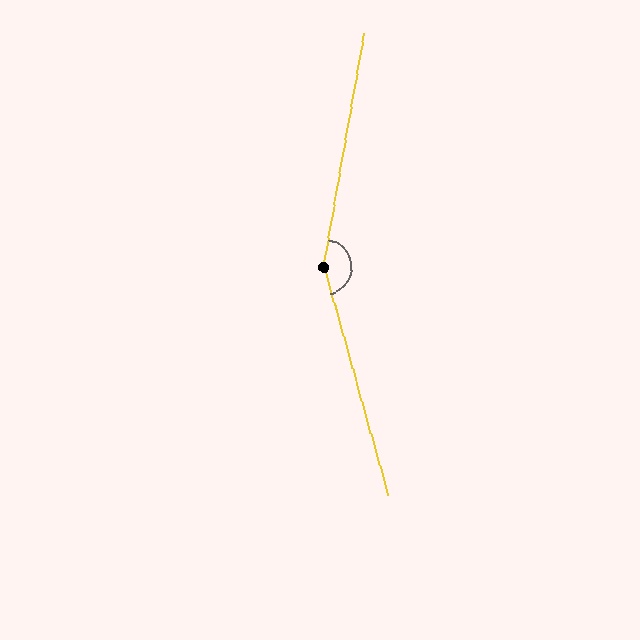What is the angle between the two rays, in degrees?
Approximately 155 degrees.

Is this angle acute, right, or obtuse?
It is obtuse.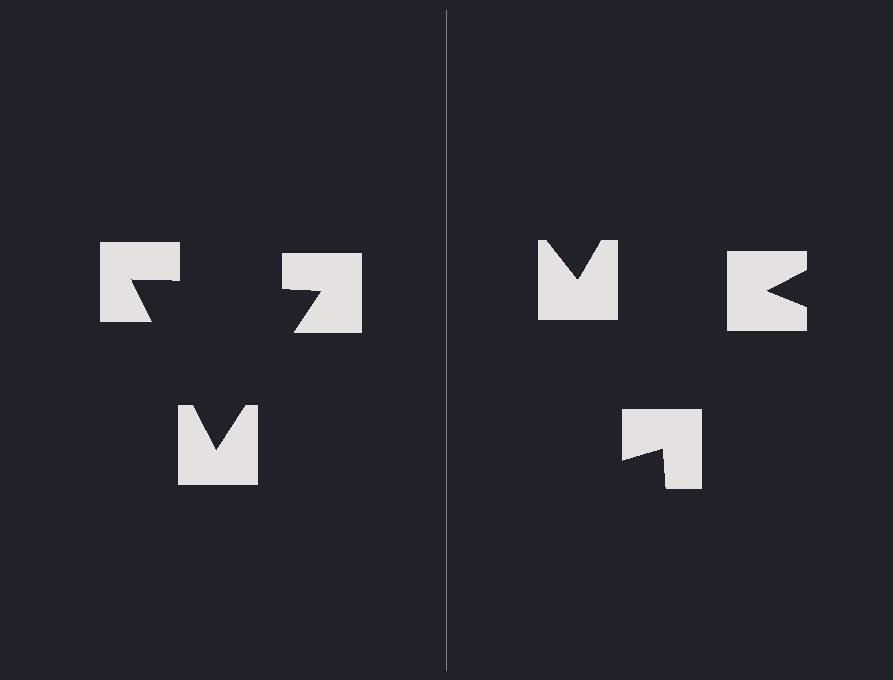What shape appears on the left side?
An illusory triangle.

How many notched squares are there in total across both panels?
6 — 3 on each side.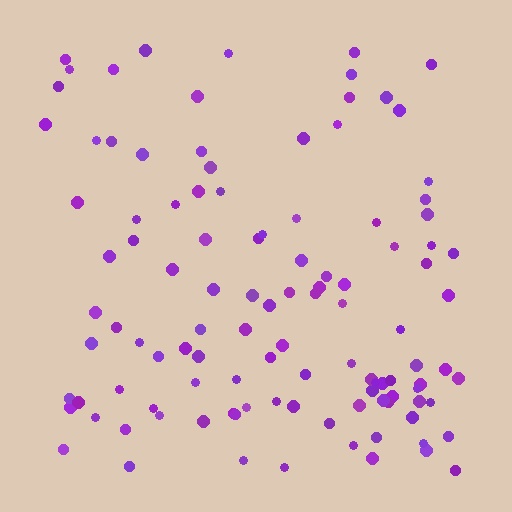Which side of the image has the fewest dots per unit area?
The top.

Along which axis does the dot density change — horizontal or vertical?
Vertical.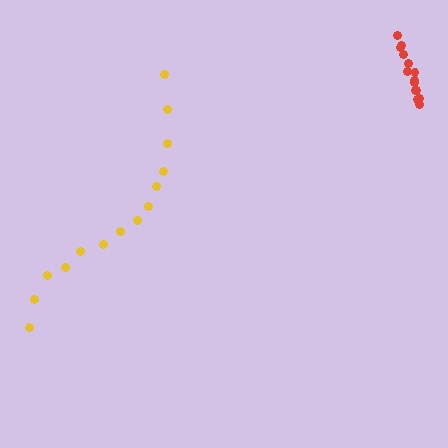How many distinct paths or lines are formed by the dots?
There are 2 distinct paths.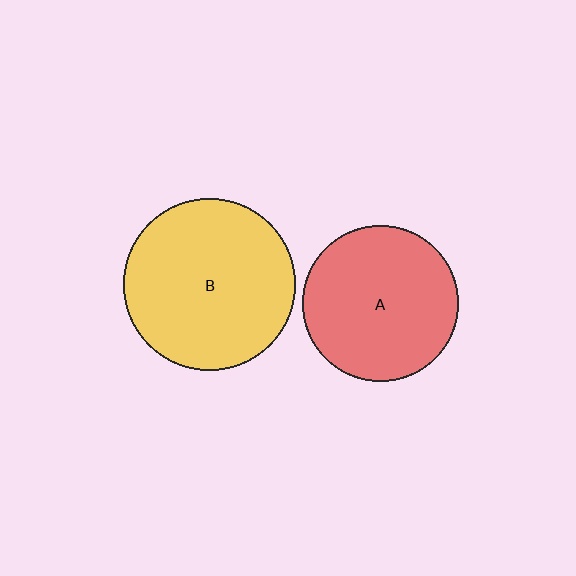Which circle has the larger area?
Circle B (yellow).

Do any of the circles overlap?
No, none of the circles overlap.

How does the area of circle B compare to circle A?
Approximately 1.2 times.